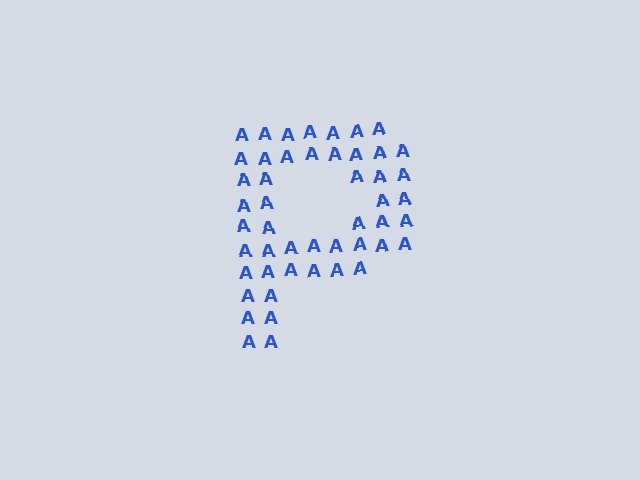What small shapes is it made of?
It is made of small letter A's.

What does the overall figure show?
The overall figure shows the letter P.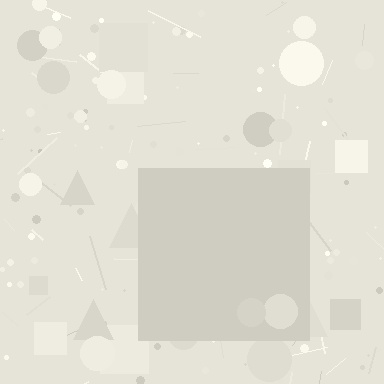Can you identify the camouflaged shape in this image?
The camouflaged shape is a square.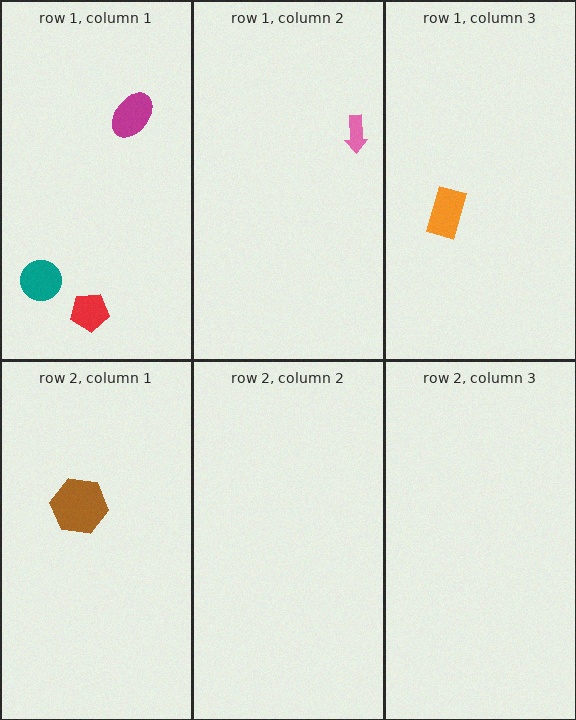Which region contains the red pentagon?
The row 1, column 1 region.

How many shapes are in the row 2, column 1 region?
1.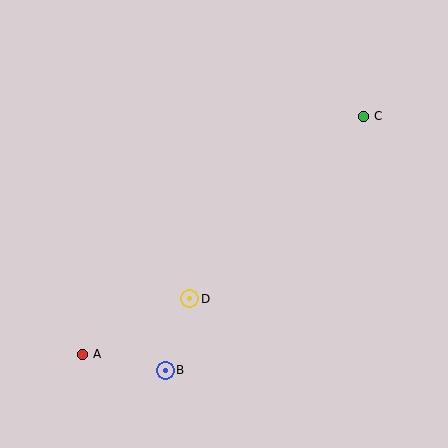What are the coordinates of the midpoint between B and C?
The midpoint between B and C is at (264, 243).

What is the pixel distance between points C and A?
The distance between C and A is 368 pixels.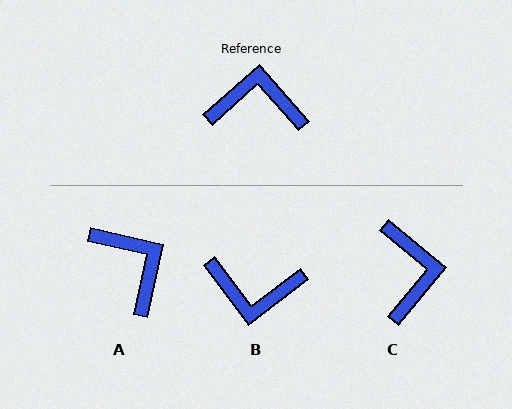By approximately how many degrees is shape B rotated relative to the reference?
Approximately 175 degrees counter-clockwise.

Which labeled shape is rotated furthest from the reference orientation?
B, about 175 degrees away.